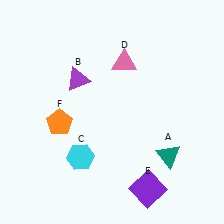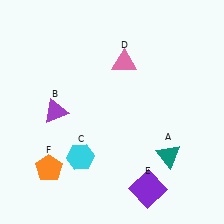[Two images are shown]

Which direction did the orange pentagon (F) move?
The orange pentagon (F) moved down.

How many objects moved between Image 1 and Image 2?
2 objects moved between the two images.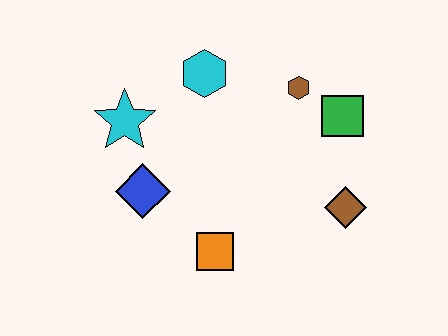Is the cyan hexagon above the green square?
Yes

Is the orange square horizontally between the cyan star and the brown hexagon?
Yes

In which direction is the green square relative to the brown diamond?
The green square is above the brown diamond.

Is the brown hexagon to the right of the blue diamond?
Yes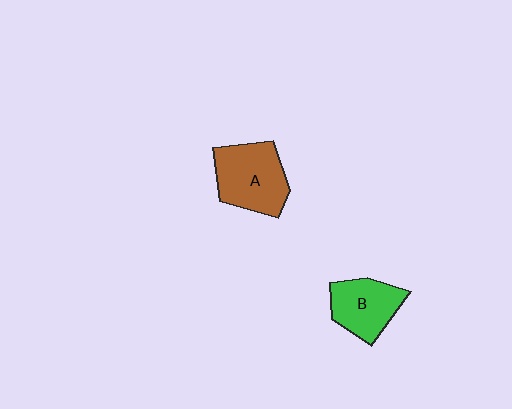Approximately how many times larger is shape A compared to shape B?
Approximately 1.3 times.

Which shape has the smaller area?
Shape B (green).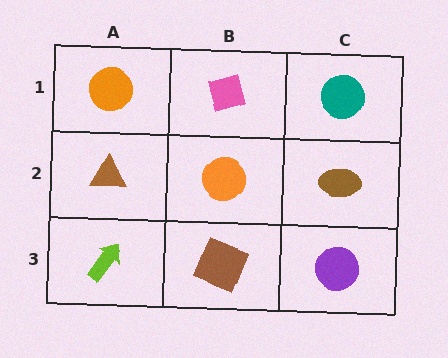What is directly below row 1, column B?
An orange circle.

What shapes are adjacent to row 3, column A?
A brown triangle (row 2, column A), a brown square (row 3, column B).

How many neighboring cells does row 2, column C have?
3.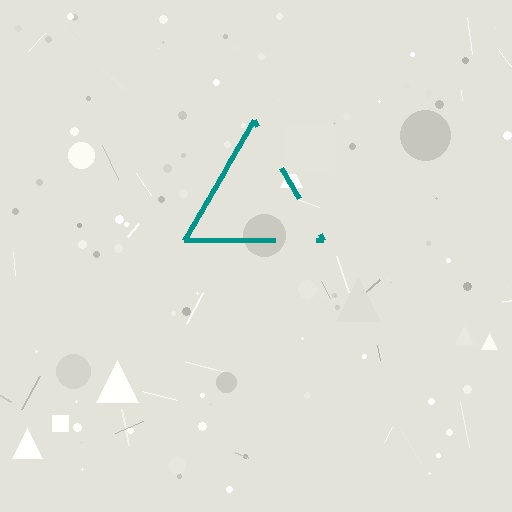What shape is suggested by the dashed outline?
The dashed outline suggests a triangle.